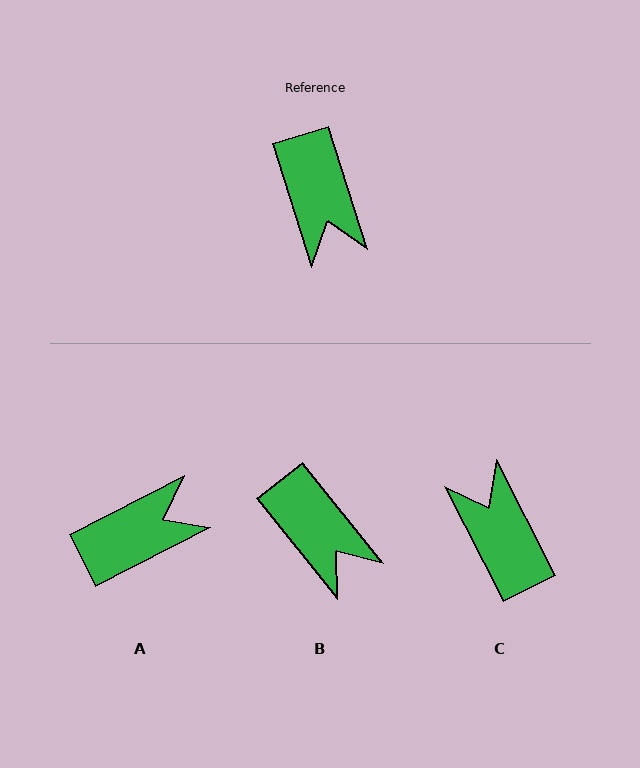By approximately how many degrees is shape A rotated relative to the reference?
Approximately 100 degrees counter-clockwise.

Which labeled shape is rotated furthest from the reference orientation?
C, about 171 degrees away.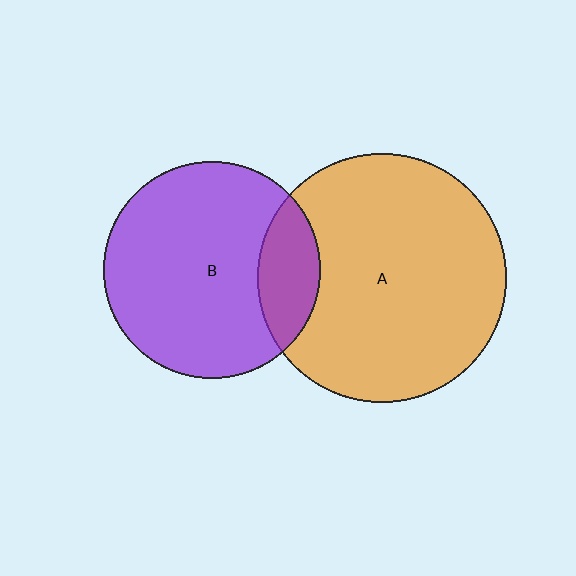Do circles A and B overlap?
Yes.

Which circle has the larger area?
Circle A (orange).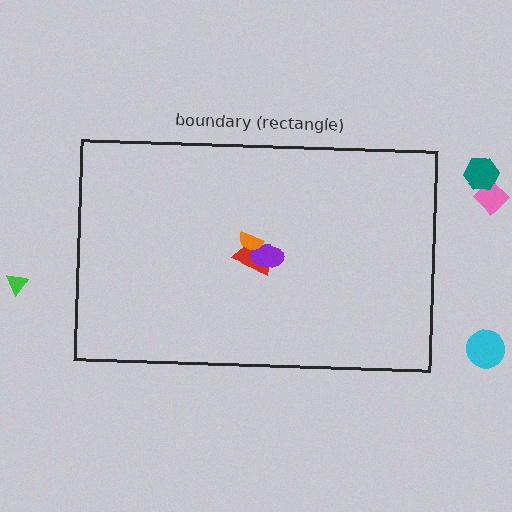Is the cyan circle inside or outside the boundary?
Outside.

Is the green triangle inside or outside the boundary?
Outside.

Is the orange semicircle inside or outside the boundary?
Inside.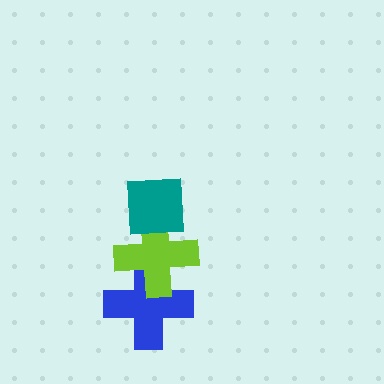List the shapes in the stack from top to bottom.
From top to bottom: the teal square, the lime cross, the blue cross.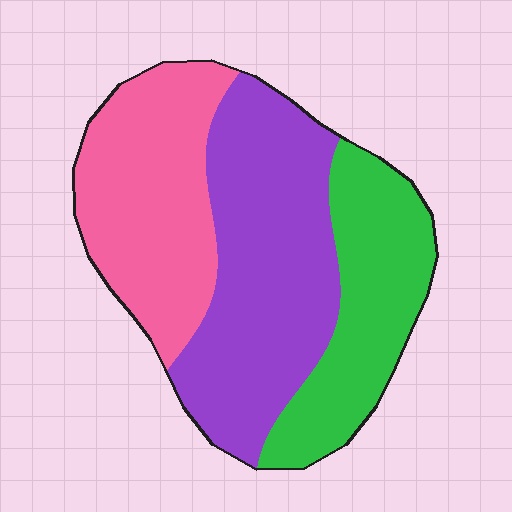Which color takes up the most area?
Purple, at roughly 40%.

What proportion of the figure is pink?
Pink takes up about one third (1/3) of the figure.